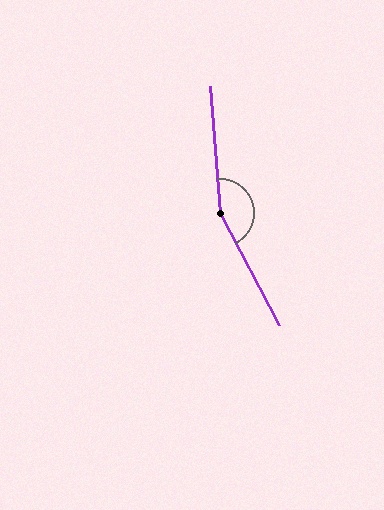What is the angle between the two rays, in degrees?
Approximately 156 degrees.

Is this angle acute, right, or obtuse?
It is obtuse.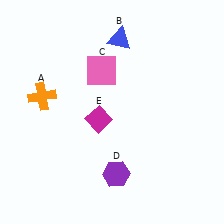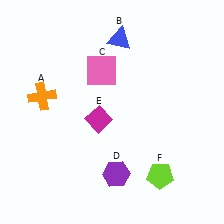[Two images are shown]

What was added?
A lime pentagon (F) was added in Image 2.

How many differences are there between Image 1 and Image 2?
There is 1 difference between the two images.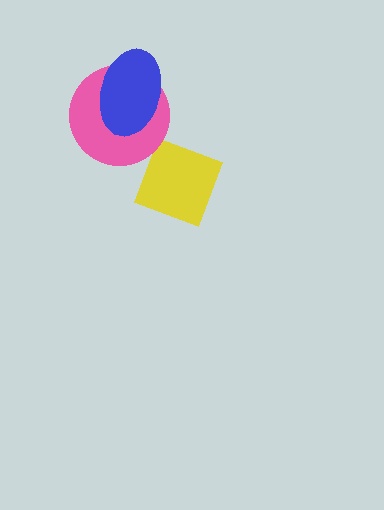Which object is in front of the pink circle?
The blue ellipse is in front of the pink circle.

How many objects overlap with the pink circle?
1 object overlaps with the pink circle.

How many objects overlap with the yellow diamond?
0 objects overlap with the yellow diamond.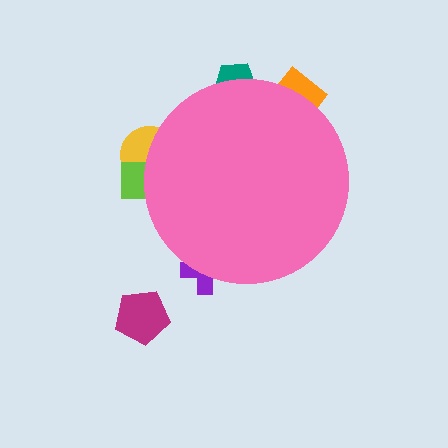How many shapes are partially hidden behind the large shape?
5 shapes are partially hidden.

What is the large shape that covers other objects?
A pink circle.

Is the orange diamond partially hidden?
Yes, the orange diamond is partially hidden behind the pink circle.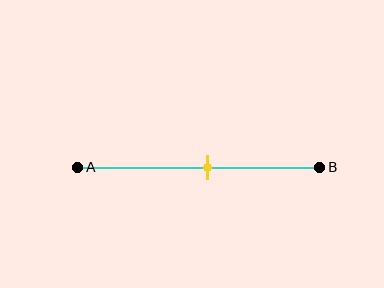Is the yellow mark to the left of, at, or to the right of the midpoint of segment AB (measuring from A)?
The yellow mark is to the right of the midpoint of segment AB.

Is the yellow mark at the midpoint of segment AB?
No, the mark is at about 55% from A, not at the 50% midpoint.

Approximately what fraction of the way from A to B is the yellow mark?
The yellow mark is approximately 55% of the way from A to B.